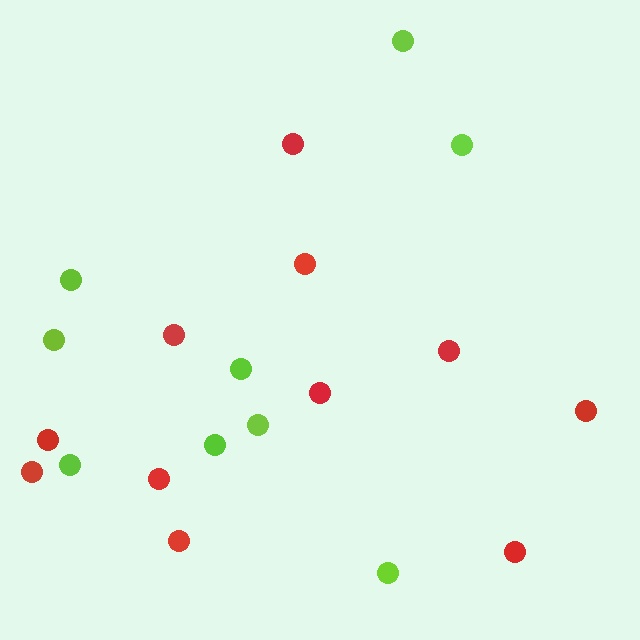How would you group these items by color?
There are 2 groups: one group of red circles (11) and one group of lime circles (9).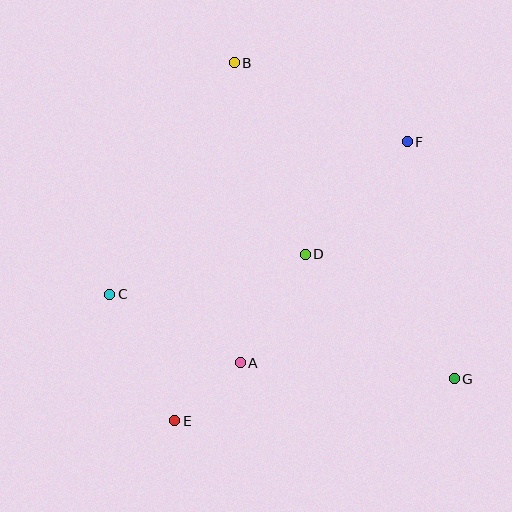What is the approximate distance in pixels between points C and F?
The distance between C and F is approximately 334 pixels.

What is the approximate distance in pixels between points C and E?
The distance between C and E is approximately 142 pixels.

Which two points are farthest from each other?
Points B and G are farthest from each other.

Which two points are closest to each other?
Points A and E are closest to each other.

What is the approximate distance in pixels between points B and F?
The distance between B and F is approximately 190 pixels.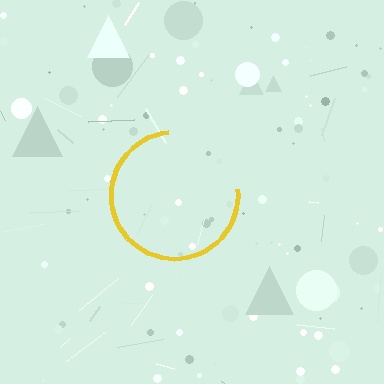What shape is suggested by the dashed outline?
The dashed outline suggests a circle.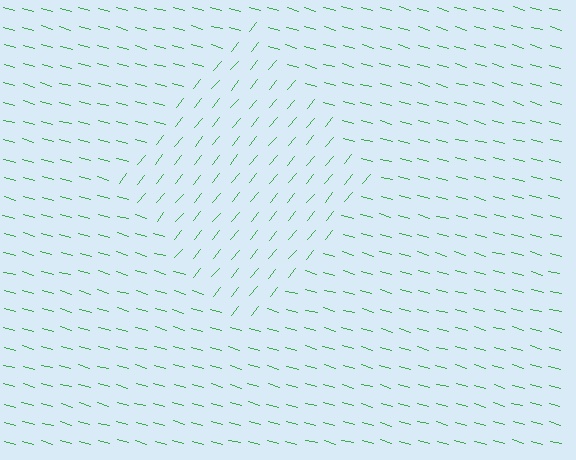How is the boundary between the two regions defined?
The boundary is defined purely by a change in line orientation (approximately 66 degrees difference). All lines are the same color and thickness.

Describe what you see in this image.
The image is filled with small green line segments. A diamond region in the image has lines oriented differently from the surrounding lines, creating a visible texture boundary.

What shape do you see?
I see a diamond.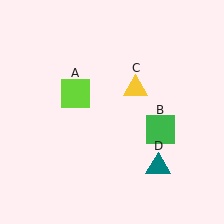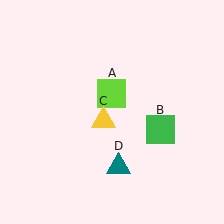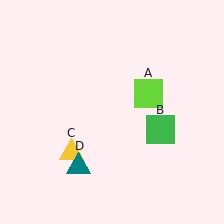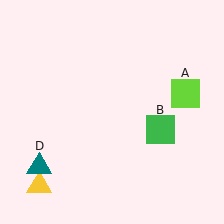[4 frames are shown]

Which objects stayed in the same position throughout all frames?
Green square (object B) remained stationary.